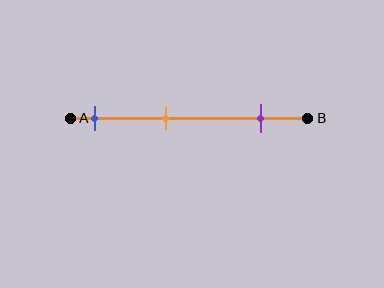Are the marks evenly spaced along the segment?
Yes, the marks are approximately evenly spaced.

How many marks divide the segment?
There are 3 marks dividing the segment.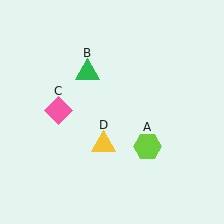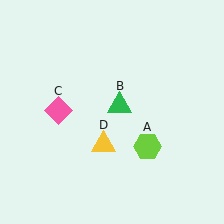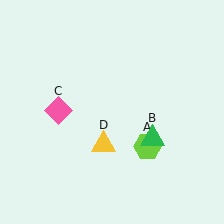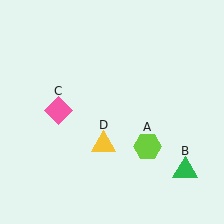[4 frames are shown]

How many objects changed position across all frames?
1 object changed position: green triangle (object B).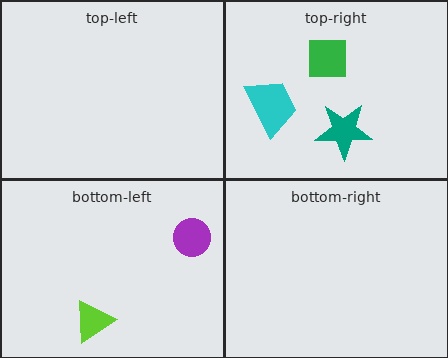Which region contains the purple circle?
The bottom-left region.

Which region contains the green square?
The top-right region.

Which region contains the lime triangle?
The bottom-left region.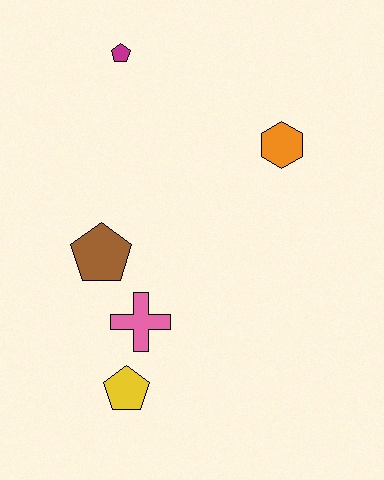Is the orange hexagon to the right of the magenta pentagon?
Yes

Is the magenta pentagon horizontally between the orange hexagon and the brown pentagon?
Yes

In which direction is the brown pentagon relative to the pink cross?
The brown pentagon is above the pink cross.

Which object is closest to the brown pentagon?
The pink cross is closest to the brown pentagon.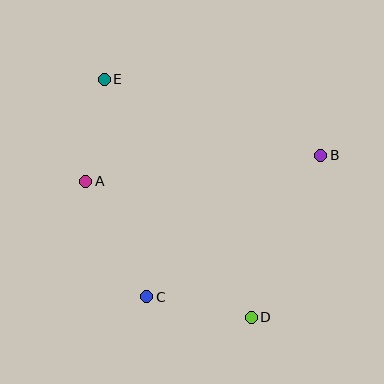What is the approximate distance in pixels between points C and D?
The distance between C and D is approximately 106 pixels.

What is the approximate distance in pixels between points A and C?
The distance between A and C is approximately 131 pixels.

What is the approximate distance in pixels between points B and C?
The distance between B and C is approximately 224 pixels.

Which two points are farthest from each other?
Points D and E are farthest from each other.